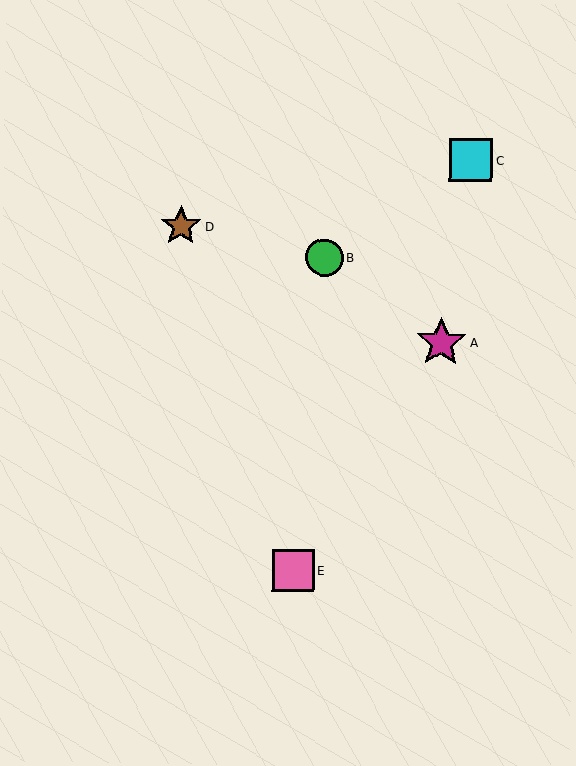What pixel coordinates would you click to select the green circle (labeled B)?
Click at (325, 258) to select the green circle B.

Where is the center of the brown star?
The center of the brown star is at (181, 226).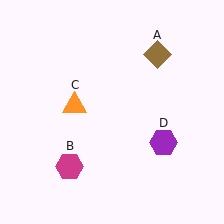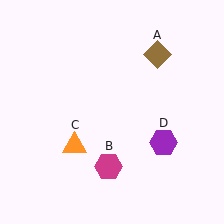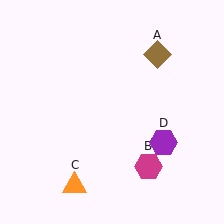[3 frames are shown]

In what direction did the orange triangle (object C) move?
The orange triangle (object C) moved down.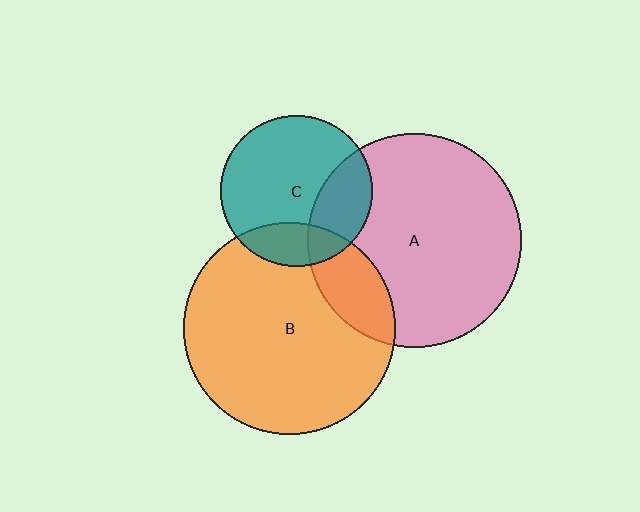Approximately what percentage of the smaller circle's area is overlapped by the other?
Approximately 20%.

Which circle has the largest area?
Circle A (pink).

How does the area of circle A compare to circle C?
Approximately 2.0 times.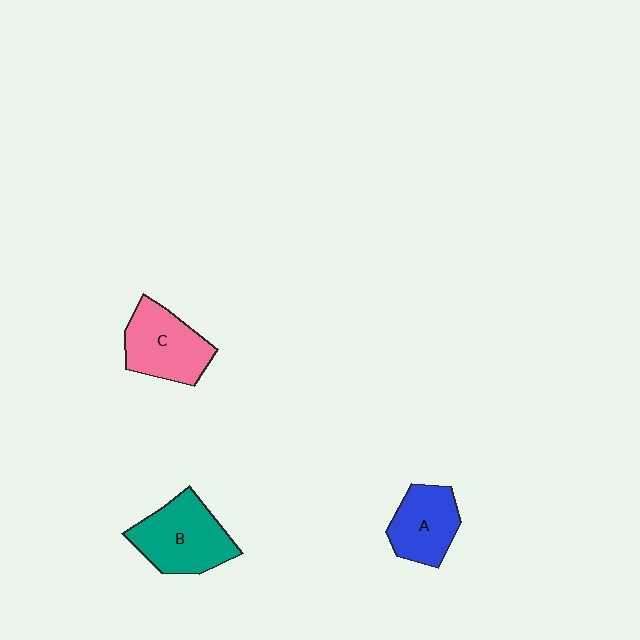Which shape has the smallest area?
Shape A (blue).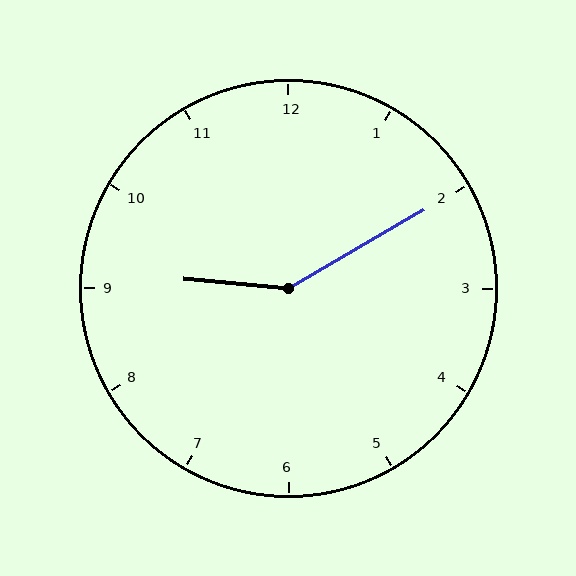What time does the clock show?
9:10.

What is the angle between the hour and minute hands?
Approximately 145 degrees.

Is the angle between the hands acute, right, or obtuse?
It is obtuse.